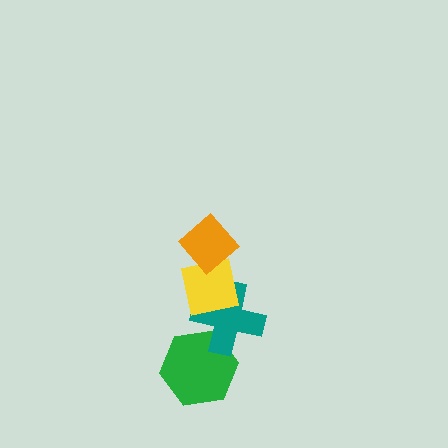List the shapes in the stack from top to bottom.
From top to bottom: the orange diamond, the yellow square, the teal cross, the green hexagon.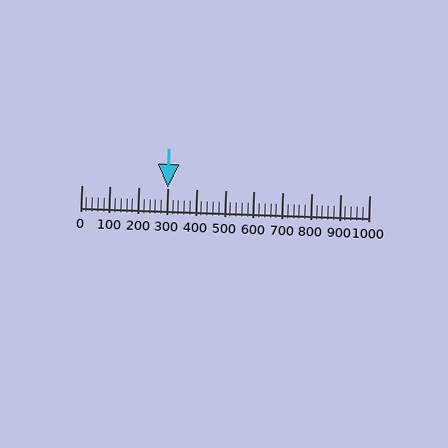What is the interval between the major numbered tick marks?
The major tick marks are spaced 100 units apart.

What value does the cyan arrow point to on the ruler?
The cyan arrow points to approximately 300.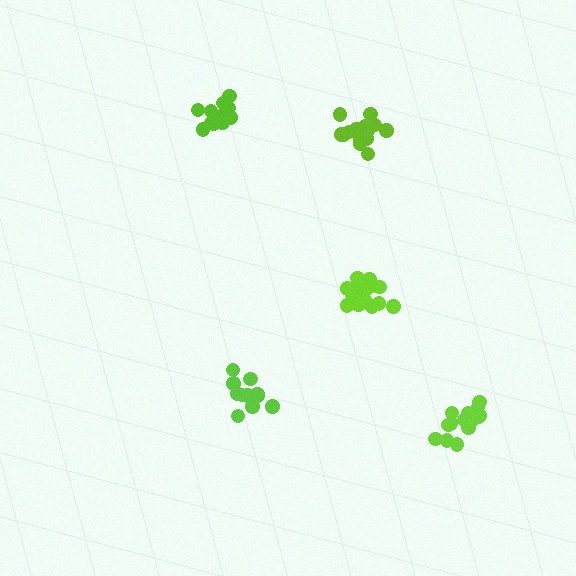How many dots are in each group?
Group 1: 15 dots, Group 2: 15 dots, Group 3: 12 dots, Group 4: 12 dots, Group 5: 16 dots (70 total).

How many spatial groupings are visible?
There are 5 spatial groupings.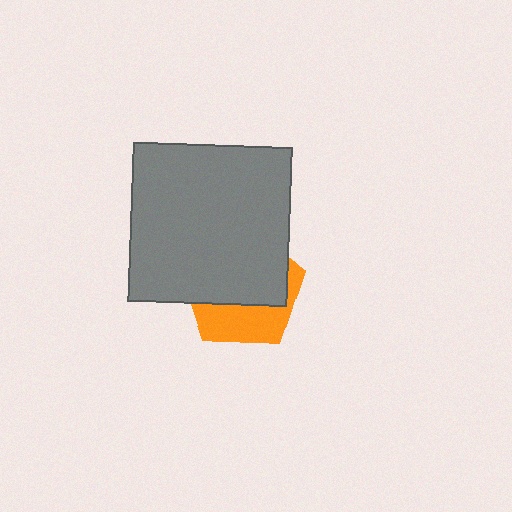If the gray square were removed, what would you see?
You would see the complete orange pentagon.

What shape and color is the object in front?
The object in front is a gray square.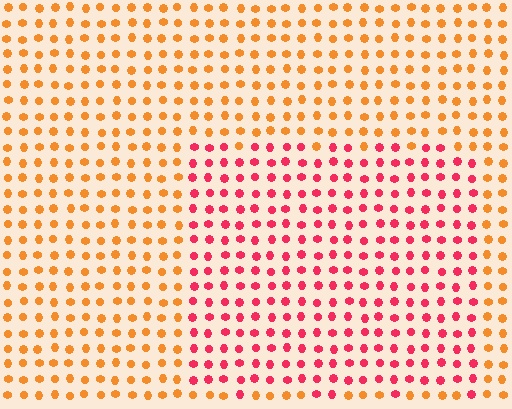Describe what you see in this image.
The image is filled with small orange elements in a uniform arrangement. A rectangle-shaped region is visible where the elements are tinted to a slightly different hue, forming a subtle color boundary.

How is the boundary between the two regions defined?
The boundary is defined purely by a slight shift in hue (about 45 degrees). Spacing, size, and orientation are identical on both sides.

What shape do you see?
I see a rectangle.